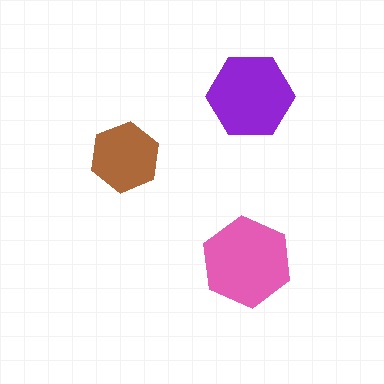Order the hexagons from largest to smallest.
the pink one, the purple one, the brown one.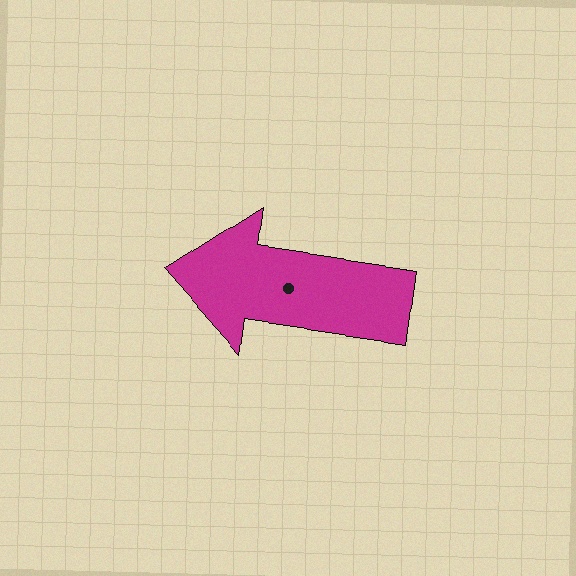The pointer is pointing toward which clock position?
Roughly 9 o'clock.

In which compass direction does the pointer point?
West.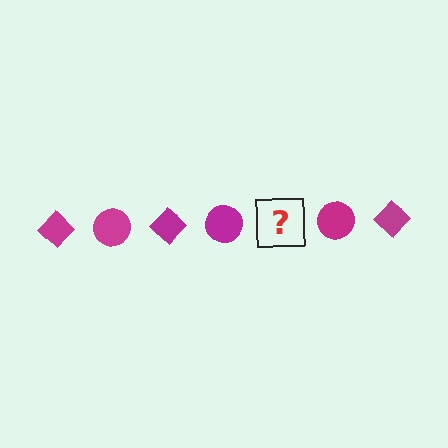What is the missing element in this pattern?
The missing element is a magenta diamond.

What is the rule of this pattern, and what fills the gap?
The rule is that the pattern cycles through diamond, circle shapes in magenta. The gap should be filled with a magenta diamond.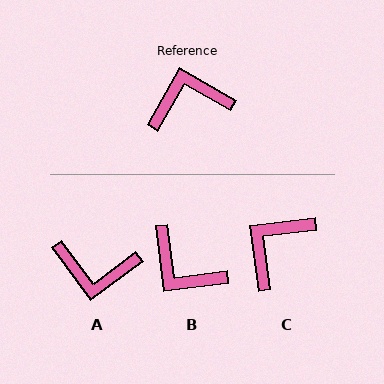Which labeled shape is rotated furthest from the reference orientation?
A, about 156 degrees away.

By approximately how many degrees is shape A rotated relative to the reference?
Approximately 156 degrees counter-clockwise.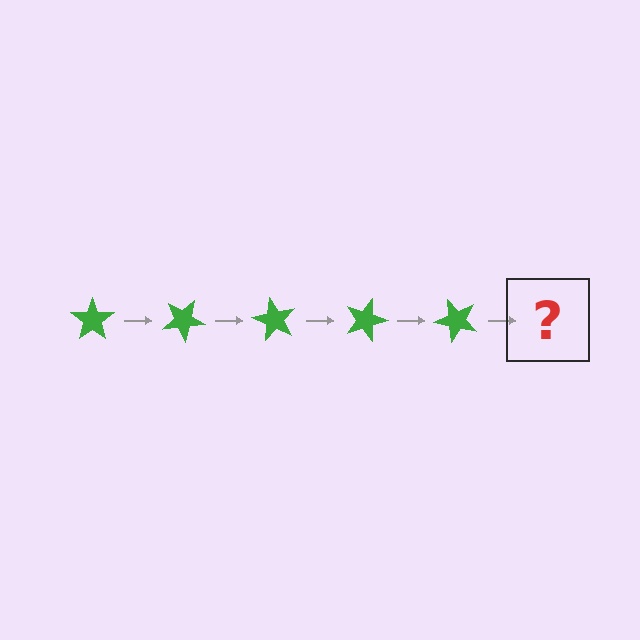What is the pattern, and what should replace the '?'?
The pattern is that the star rotates 30 degrees each step. The '?' should be a green star rotated 150 degrees.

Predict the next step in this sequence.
The next step is a green star rotated 150 degrees.